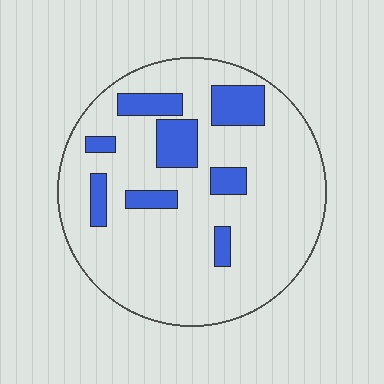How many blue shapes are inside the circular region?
8.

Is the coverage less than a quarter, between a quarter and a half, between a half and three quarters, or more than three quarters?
Less than a quarter.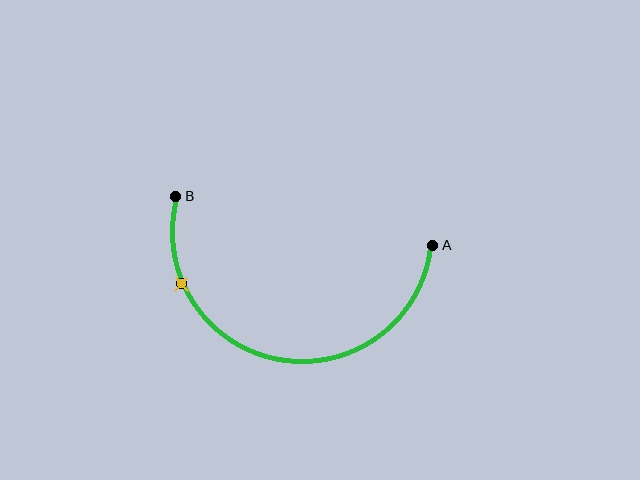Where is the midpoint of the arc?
The arc midpoint is the point on the curve farthest from the straight line joining A and B. It sits below that line.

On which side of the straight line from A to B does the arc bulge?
The arc bulges below the straight line connecting A and B.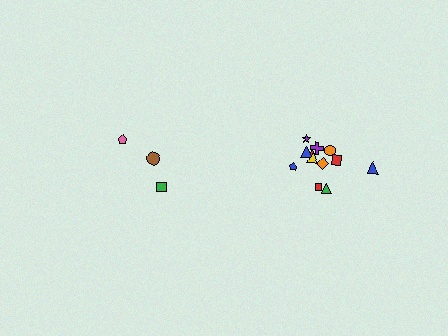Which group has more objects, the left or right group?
The right group.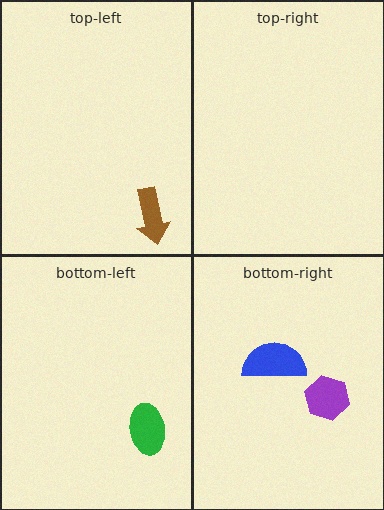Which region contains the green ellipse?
The bottom-left region.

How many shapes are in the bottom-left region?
1.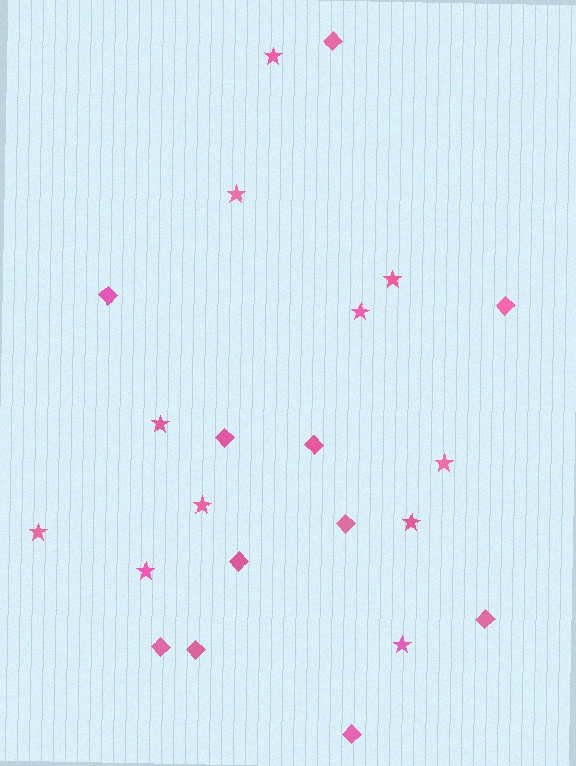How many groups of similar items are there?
There are 2 groups: one group of stars (11) and one group of diamonds (11).